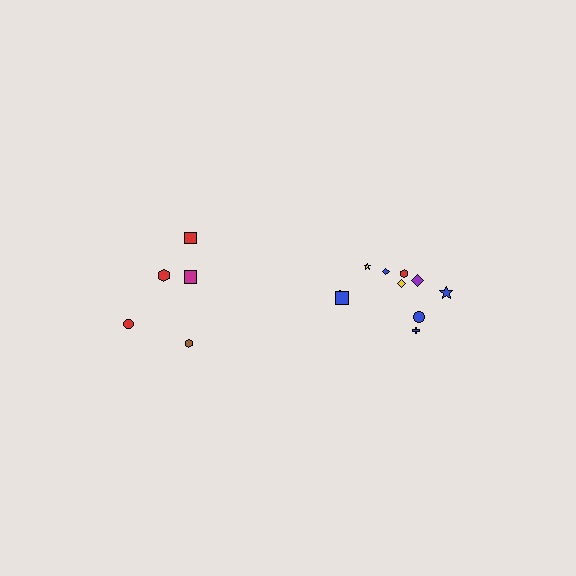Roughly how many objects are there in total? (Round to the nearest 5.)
Roughly 15 objects in total.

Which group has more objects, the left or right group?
The right group.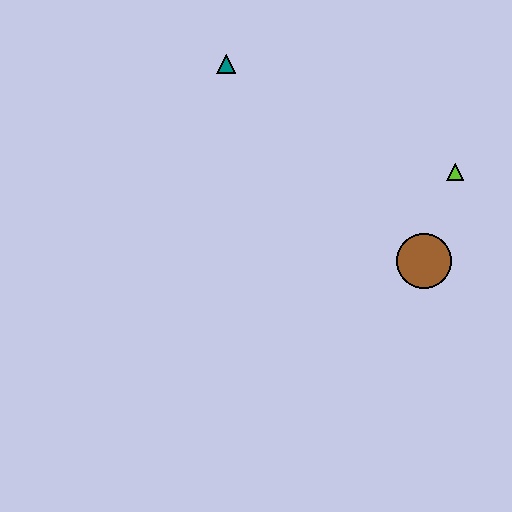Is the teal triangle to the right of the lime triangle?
No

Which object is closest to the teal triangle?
The lime triangle is closest to the teal triangle.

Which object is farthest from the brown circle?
The teal triangle is farthest from the brown circle.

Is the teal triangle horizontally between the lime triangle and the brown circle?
No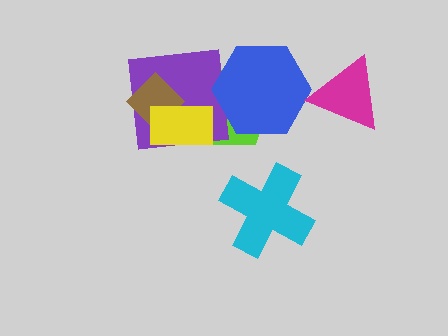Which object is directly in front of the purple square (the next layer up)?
The brown diamond is directly in front of the purple square.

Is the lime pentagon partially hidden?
Yes, it is partially covered by another shape.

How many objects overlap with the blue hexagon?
2 objects overlap with the blue hexagon.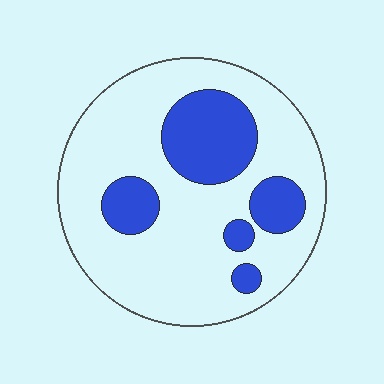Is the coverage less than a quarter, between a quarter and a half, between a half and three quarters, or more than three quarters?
Less than a quarter.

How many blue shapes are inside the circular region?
5.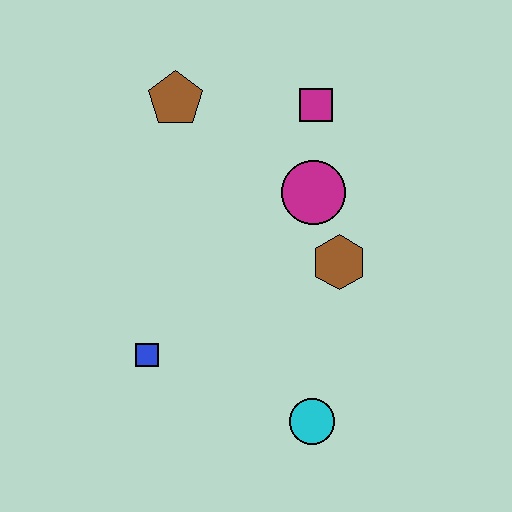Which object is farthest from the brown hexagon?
The brown pentagon is farthest from the brown hexagon.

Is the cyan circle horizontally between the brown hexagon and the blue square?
Yes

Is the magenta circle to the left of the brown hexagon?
Yes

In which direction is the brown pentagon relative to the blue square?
The brown pentagon is above the blue square.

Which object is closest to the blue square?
The cyan circle is closest to the blue square.